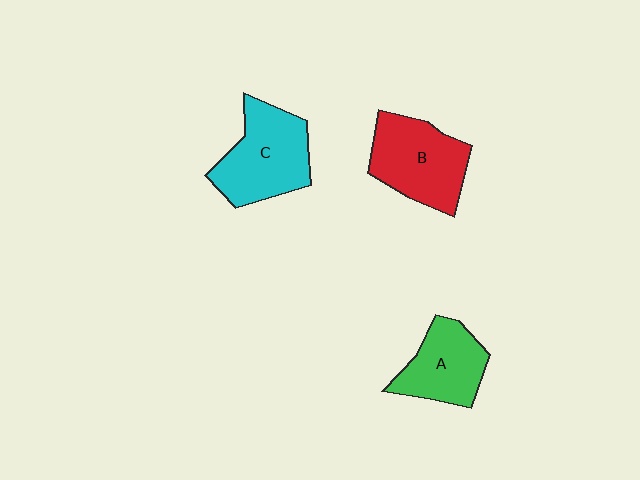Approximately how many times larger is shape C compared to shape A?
Approximately 1.3 times.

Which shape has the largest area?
Shape C (cyan).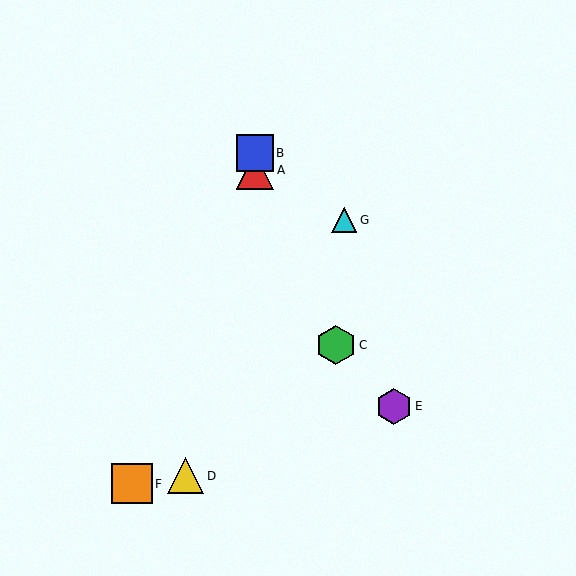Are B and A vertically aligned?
Yes, both are at x≈255.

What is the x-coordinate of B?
Object B is at x≈255.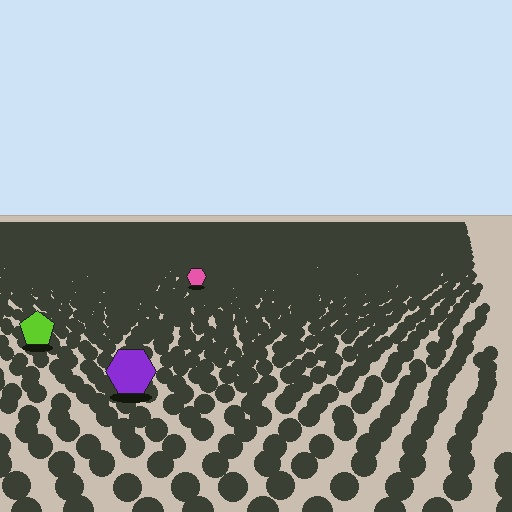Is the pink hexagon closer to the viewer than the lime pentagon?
No. The lime pentagon is closer — you can tell from the texture gradient: the ground texture is coarser near it.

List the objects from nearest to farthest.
From nearest to farthest: the purple hexagon, the lime pentagon, the pink hexagon.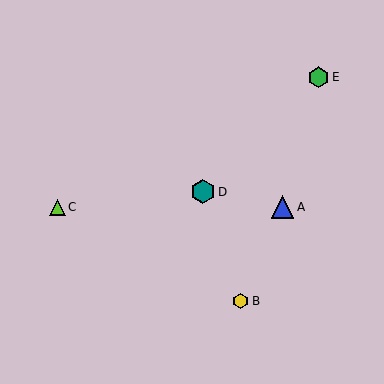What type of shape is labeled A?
Shape A is a blue triangle.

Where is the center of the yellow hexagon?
The center of the yellow hexagon is at (241, 301).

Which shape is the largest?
The teal hexagon (labeled D) is the largest.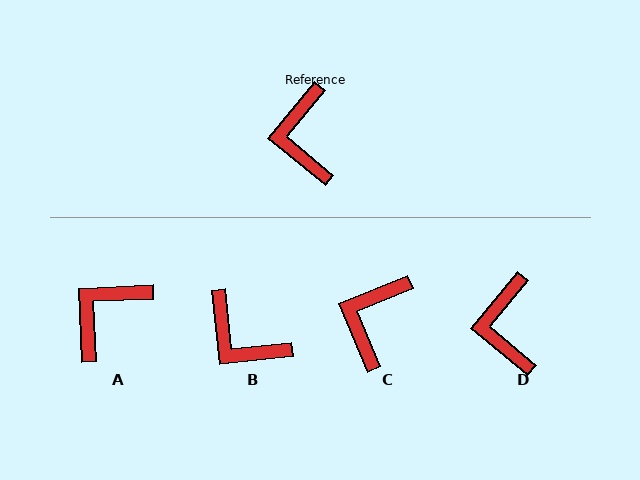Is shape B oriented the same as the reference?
No, it is off by about 45 degrees.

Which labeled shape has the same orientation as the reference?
D.